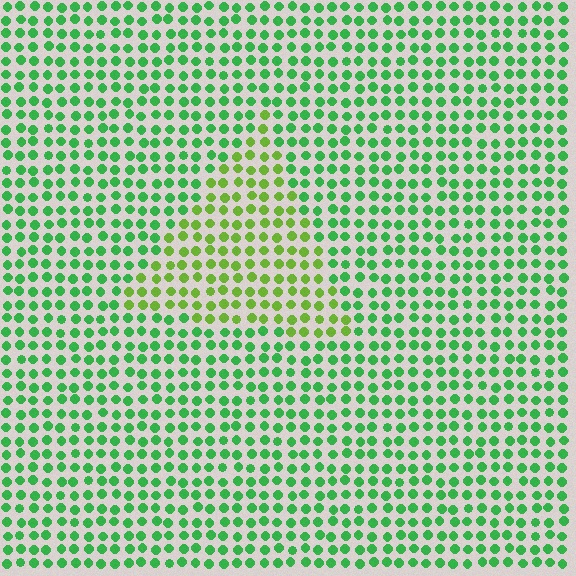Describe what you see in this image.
The image is filled with small green elements in a uniform arrangement. A triangle-shaped region is visible where the elements are tinted to a slightly different hue, forming a subtle color boundary.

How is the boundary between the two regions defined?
The boundary is defined purely by a slight shift in hue (about 36 degrees). Spacing, size, and orientation are identical on both sides.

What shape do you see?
I see a triangle.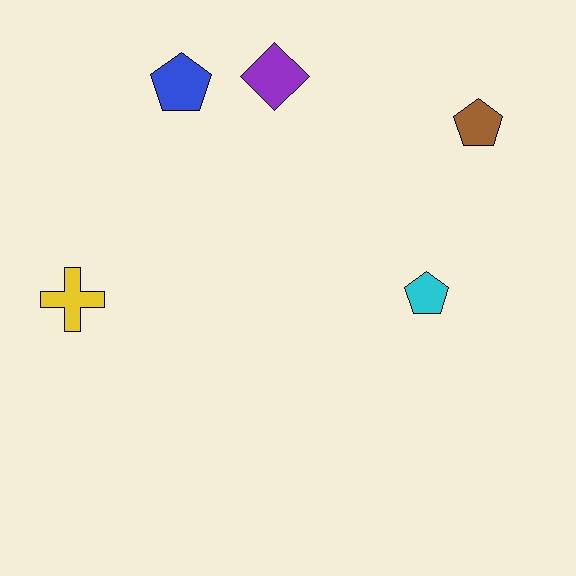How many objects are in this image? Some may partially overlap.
There are 5 objects.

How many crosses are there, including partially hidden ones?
There is 1 cross.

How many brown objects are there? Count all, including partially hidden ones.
There is 1 brown object.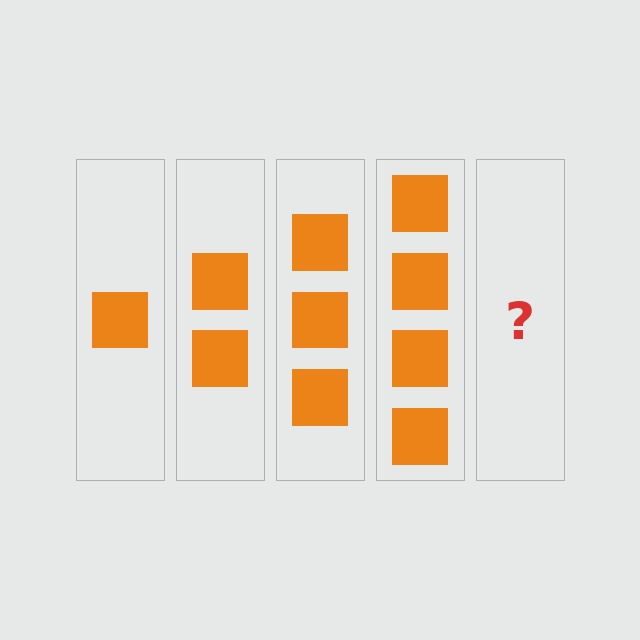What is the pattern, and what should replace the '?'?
The pattern is that each step adds one more square. The '?' should be 5 squares.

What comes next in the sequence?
The next element should be 5 squares.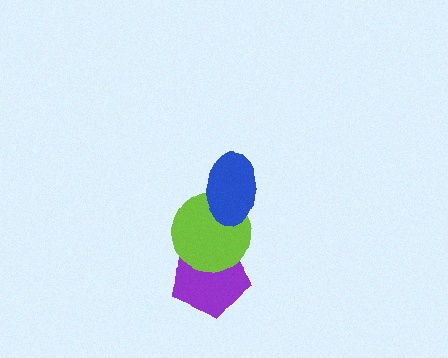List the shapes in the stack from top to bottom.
From top to bottom: the blue ellipse, the lime circle, the purple pentagon.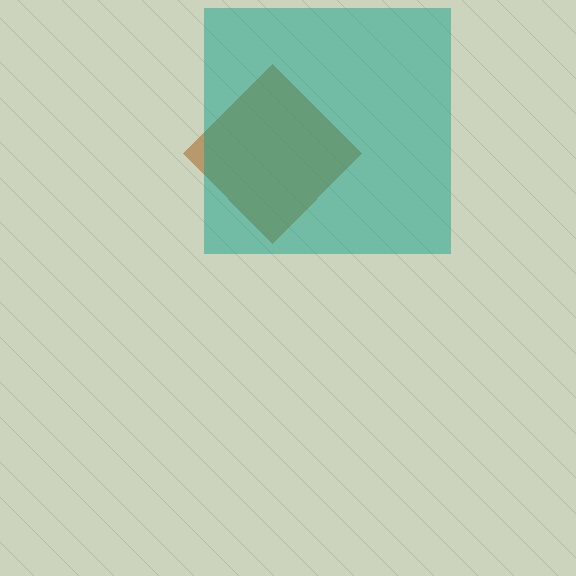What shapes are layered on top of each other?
The layered shapes are: a brown diamond, a teal square.